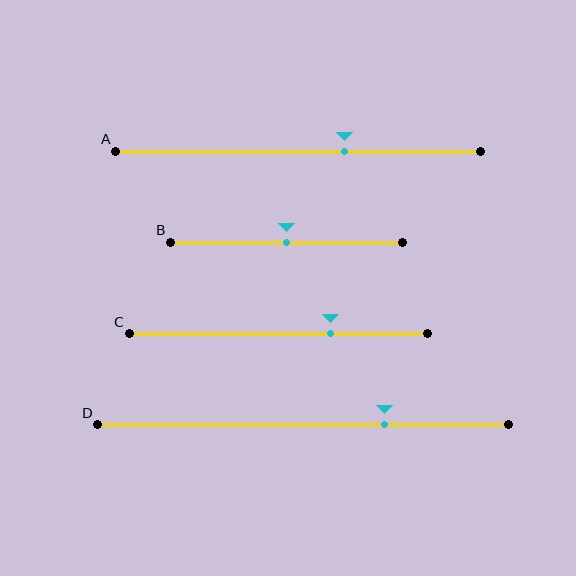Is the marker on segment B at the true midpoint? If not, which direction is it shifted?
Yes, the marker on segment B is at the true midpoint.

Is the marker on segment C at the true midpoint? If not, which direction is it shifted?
No, the marker on segment C is shifted to the right by about 17% of the segment length.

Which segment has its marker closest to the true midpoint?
Segment B has its marker closest to the true midpoint.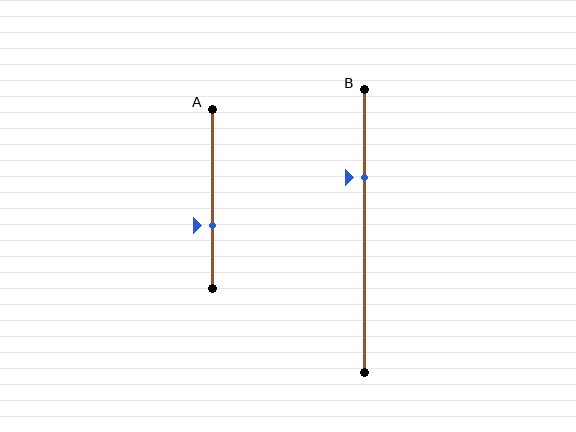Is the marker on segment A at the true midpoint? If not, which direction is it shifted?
No, the marker on segment A is shifted downward by about 15% of the segment length.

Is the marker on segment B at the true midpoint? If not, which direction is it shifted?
No, the marker on segment B is shifted upward by about 19% of the segment length.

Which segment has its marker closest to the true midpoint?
Segment A has its marker closest to the true midpoint.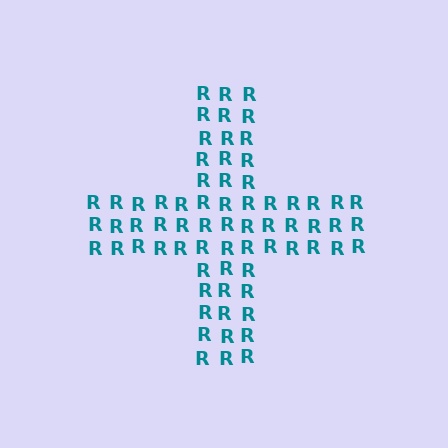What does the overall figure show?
The overall figure shows a cross.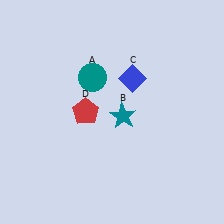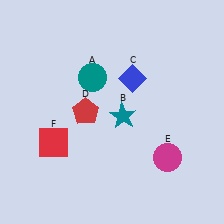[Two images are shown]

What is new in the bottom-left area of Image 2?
A red square (F) was added in the bottom-left area of Image 2.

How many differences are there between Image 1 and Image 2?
There are 2 differences between the two images.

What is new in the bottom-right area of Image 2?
A magenta circle (E) was added in the bottom-right area of Image 2.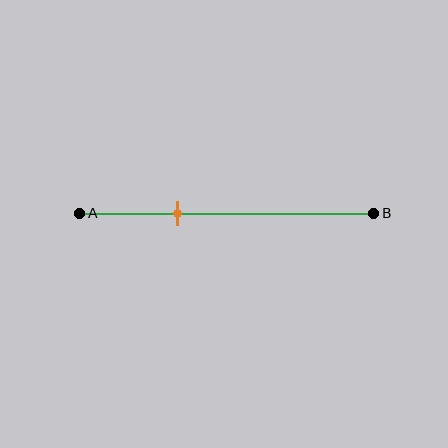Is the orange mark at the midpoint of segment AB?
No, the mark is at about 35% from A, not at the 50% midpoint.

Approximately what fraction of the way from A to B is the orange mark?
The orange mark is approximately 35% of the way from A to B.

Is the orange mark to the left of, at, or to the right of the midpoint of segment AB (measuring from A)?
The orange mark is to the left of the midpoint of segment AB.